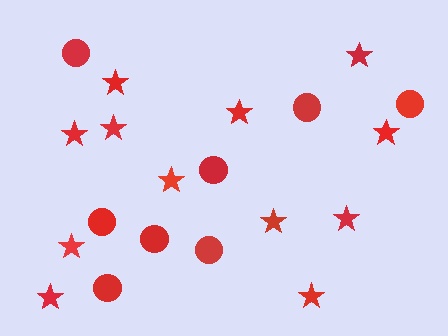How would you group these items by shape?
There are 2 groups: one group of circles (8) and one group of stars (12).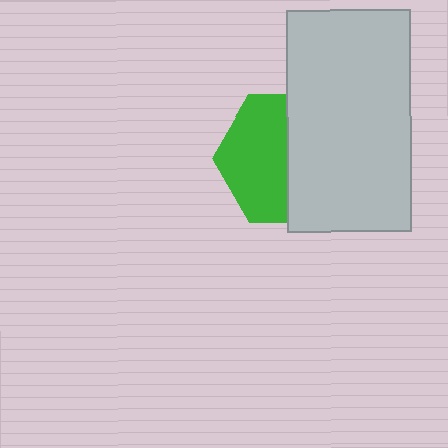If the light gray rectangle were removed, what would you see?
You would see the complete green hexagon.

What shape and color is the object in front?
The object in front is a light gray rectangle.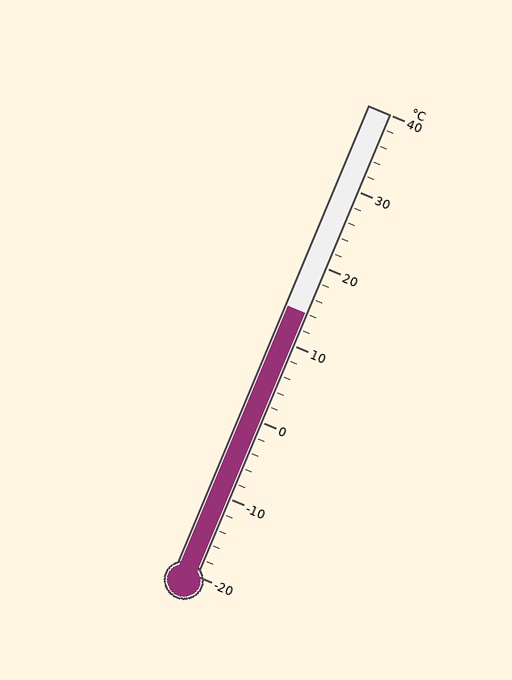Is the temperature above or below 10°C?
The temperature is above 10°C.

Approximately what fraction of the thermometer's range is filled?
The thermometer is filled to approximately 55% of its range.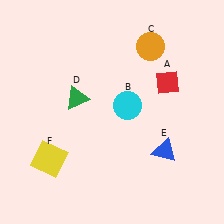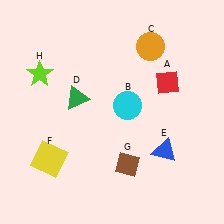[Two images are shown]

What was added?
A brown diamond (G), a lime star (H) were added in Image 2.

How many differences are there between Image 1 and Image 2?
There are 2 differences between the two images.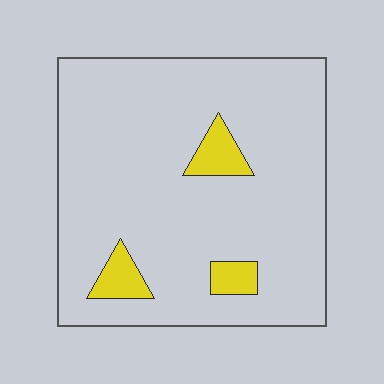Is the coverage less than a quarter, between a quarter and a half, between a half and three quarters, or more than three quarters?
Less than a quarter.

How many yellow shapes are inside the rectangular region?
3.